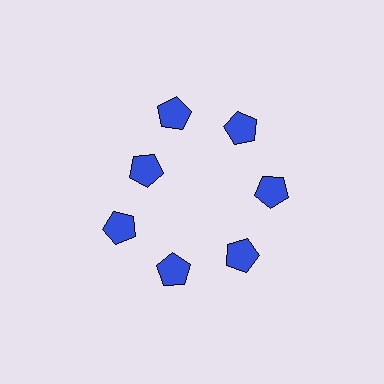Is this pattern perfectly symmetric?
No. The 7 blue pentagons are arranged in a ring, but one element near the 10 o'clock position is pulled inward toward the center, breaking the 7-fold rotational symmetry.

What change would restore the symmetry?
The symmetry would be restored by moving it outward, back onto the ring so that all 7 pentagons sit at equal angles and equal distance from the center.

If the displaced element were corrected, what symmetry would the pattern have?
It would have 7-fold rotational symmetry — the pattern would map onto itself every 51 degrees.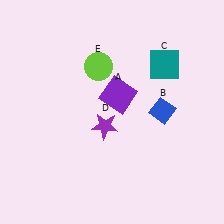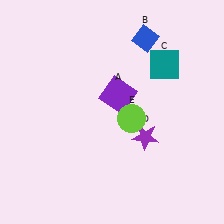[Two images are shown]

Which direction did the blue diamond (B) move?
The blue diamond (B) moved up.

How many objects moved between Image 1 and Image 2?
3 objects moved between the two images.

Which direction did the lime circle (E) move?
The lime circle (E) moved down.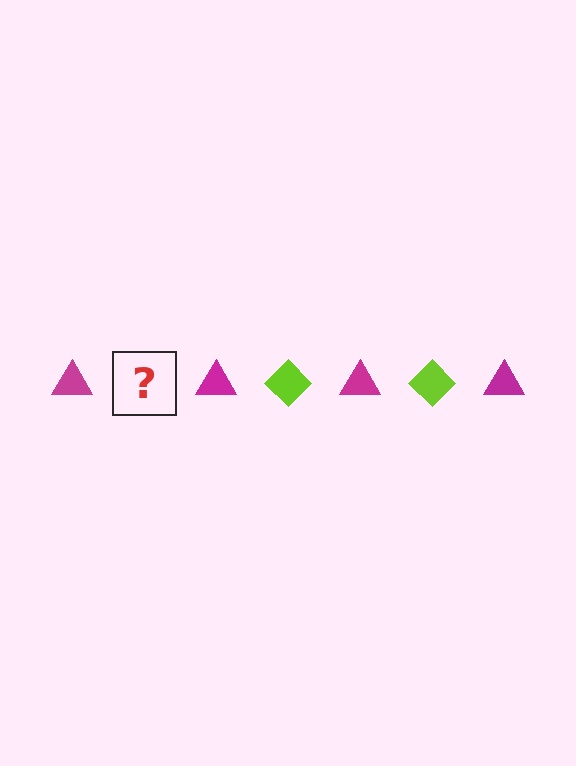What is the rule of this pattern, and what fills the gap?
The rule is that the pattern alternates between magenta triangle and lime diamond. The gap should be filled with a lime diamond.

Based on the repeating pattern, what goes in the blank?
The blank should be a lime diamond.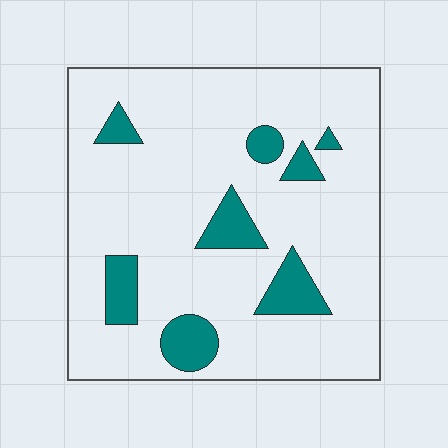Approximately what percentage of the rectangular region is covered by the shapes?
Approximately 15%.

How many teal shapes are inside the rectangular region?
8.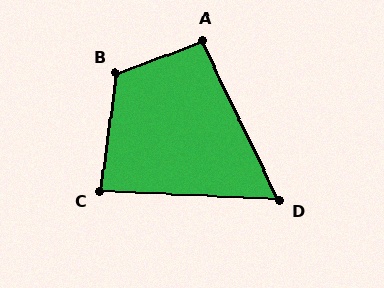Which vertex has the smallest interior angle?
D, at approximately 62 degrees.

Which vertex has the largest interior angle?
B, at approximately 118 degrees.